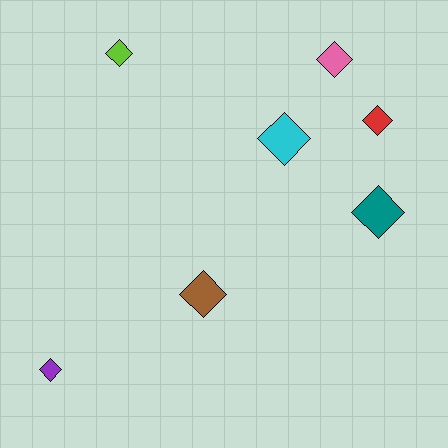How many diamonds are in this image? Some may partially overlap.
There are 7 diamonds.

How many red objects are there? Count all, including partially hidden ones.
There is 1 red object.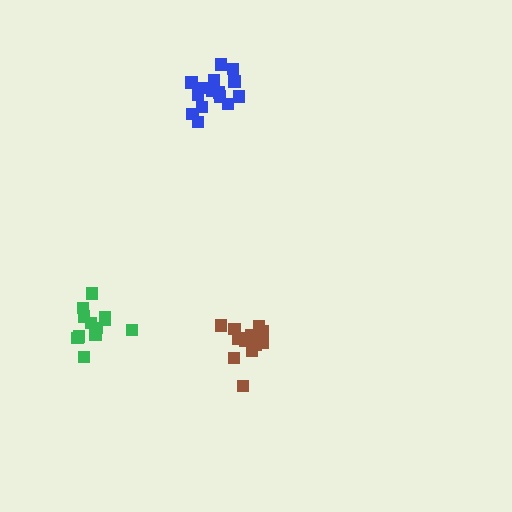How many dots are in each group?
Group 1: 14 dots, Group 2: 12 dots, Group 3: 16 dots (42 total).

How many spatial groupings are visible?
There are 3 spatial groupings.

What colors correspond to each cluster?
The clusters are colored: brown, green, blue.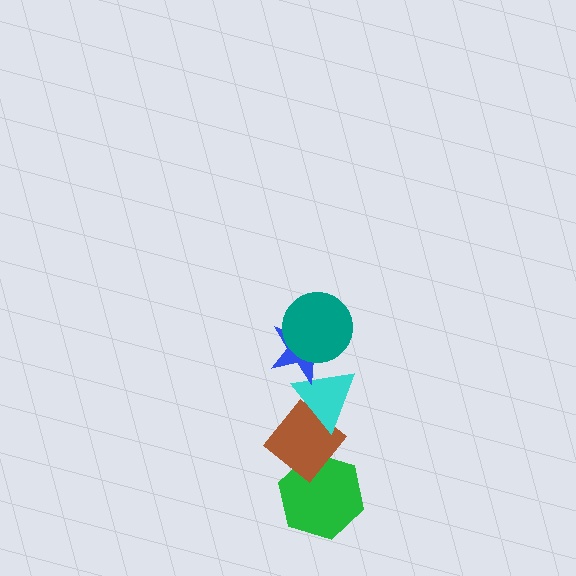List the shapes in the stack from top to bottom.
From top to bottom: the teal circle, the blue star, the cyan triangle, the brown diamond, the green hexagon.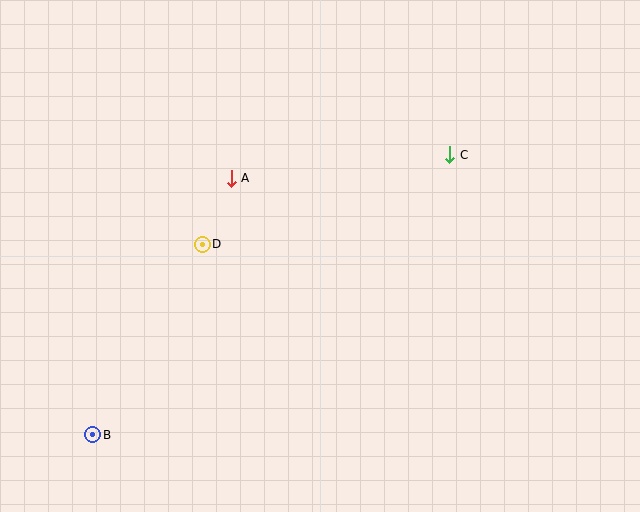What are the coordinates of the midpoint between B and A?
The midpoint between B and A is at (162, 307).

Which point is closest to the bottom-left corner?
Point B is closest to the bottom-left corner.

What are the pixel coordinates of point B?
Point B is at (93, 435).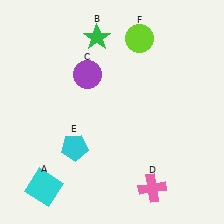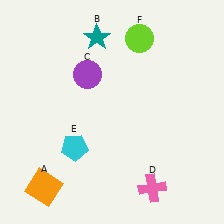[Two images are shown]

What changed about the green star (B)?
In Image 1, B is green. In Image 2, it changed to teal.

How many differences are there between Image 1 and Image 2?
There are 2 differences between the two images.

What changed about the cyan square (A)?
In Image 1, A is cyan. In Image 2, it changed to orange.